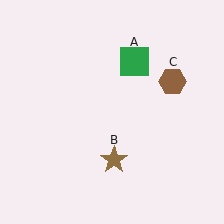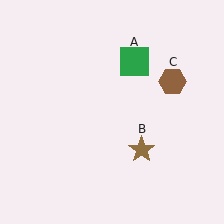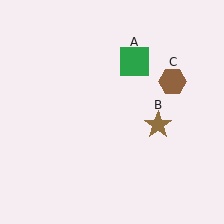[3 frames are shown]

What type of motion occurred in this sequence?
The brown star (object B) rotated counterclockwise around the center of the scene.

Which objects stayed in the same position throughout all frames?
Green square (object A) and brown hexagon (object C) remained stationary.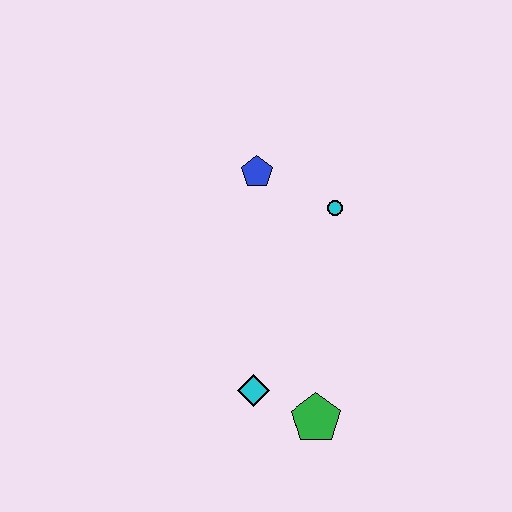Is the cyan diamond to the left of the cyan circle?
Yes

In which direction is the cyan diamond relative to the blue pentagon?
The cyan diamond is below the blue pentagon.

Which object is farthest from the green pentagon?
The blue pentagon is farthest from the green pentagon.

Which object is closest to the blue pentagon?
The cyan circle is closest to the blue pentagon.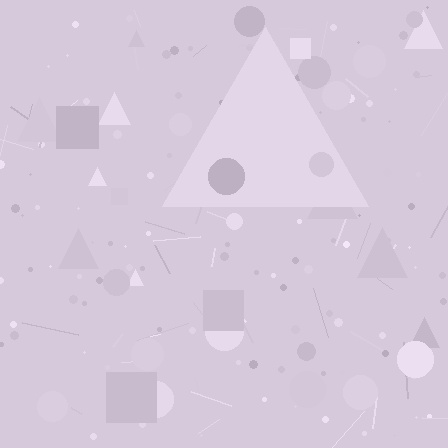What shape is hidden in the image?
A triangle is hidden in the image.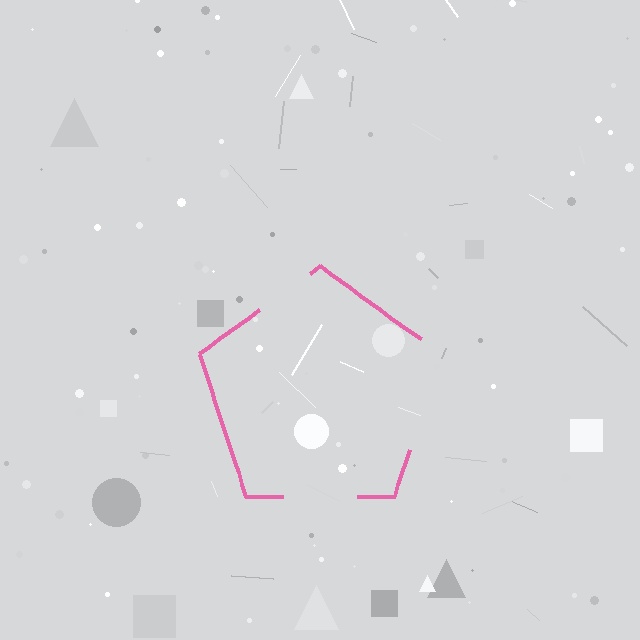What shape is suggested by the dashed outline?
The dashed outline suggests a pentagon.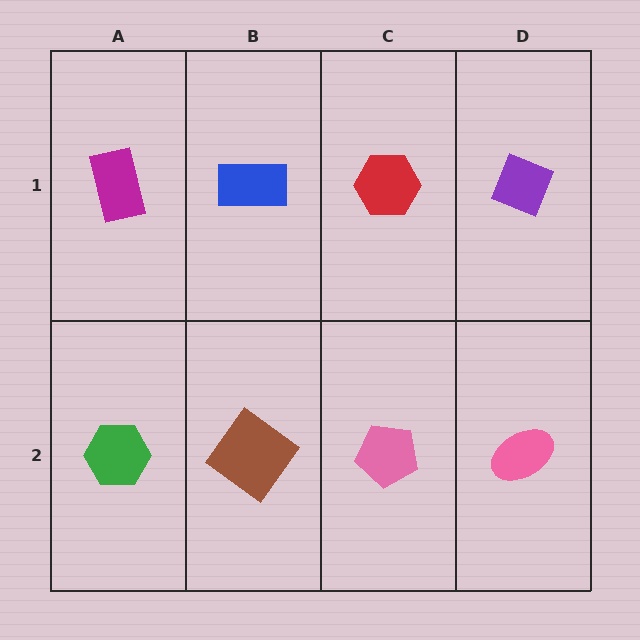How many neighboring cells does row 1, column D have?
2.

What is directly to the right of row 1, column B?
A red hexagon.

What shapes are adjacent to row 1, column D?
A pink ellipse (row 2, column D), a red hexagon (row 1, column C).